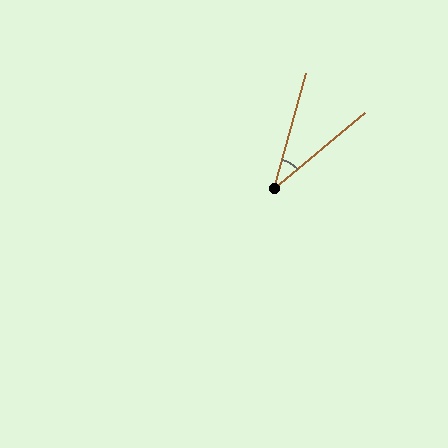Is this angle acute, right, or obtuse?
It is acute.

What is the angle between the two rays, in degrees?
Approximately 34 degrees.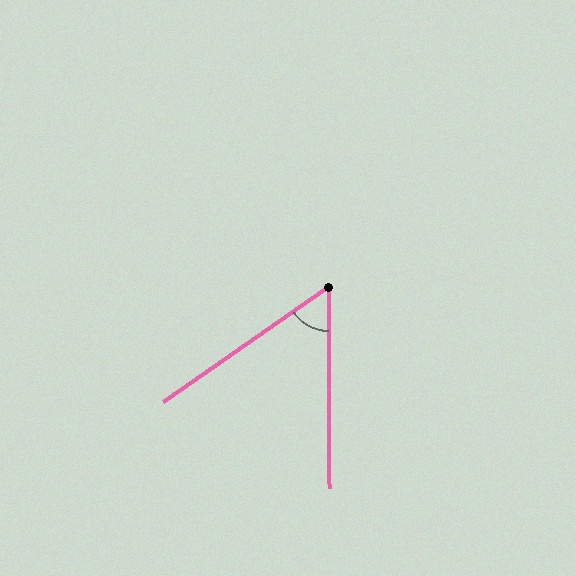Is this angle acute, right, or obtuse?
It is acute.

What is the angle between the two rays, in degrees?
Approximately 55 degrees.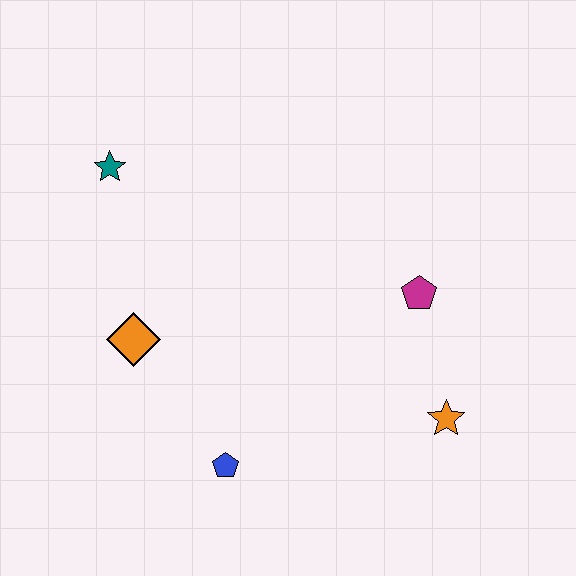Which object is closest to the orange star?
The magenta pentagon is closest to the orange star.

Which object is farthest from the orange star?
The teal star is farthest from the orange star.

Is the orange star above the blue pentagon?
Yes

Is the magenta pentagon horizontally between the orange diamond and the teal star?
No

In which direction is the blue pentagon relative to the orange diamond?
The blue pentagon is below the orange diamond.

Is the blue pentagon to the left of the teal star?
No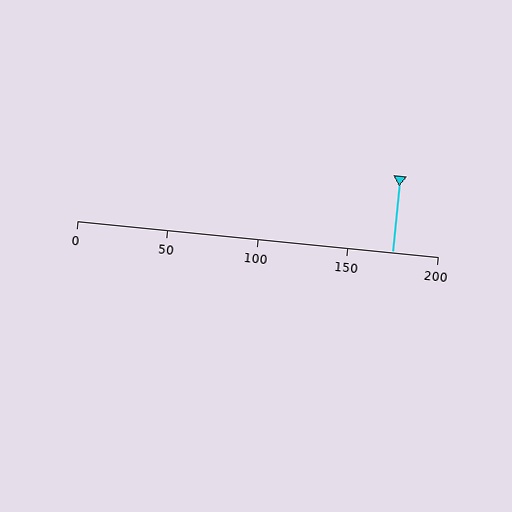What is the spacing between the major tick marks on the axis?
The major ticks are spaced 50 apart.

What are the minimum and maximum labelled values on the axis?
The axis runs from 0 to 200.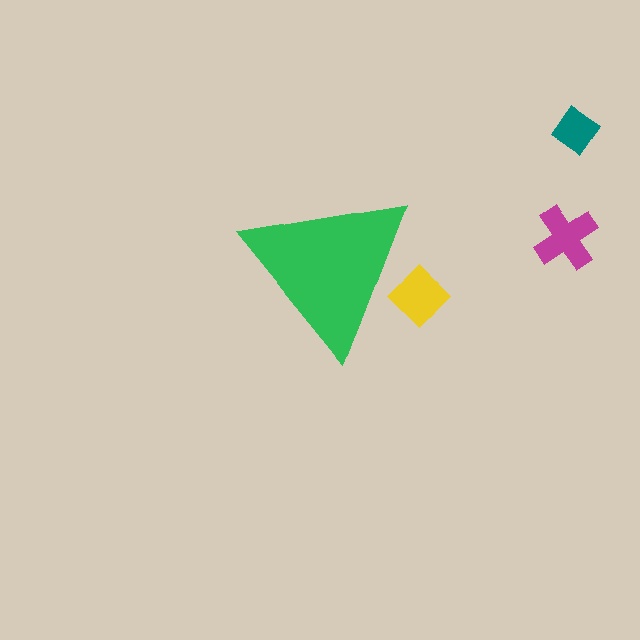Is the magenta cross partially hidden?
No, the magenta cross is fully visible.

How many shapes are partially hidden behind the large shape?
1 shape is partially hidden.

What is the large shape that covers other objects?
A green triangle.